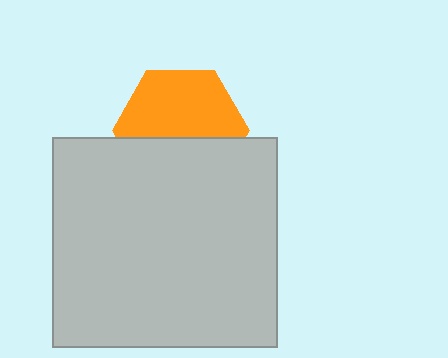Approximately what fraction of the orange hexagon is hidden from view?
Roughly 42% of the orange hexagon is hidden behind the light gray rectangle.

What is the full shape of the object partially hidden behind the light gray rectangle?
The partially hidden object is an orange hexagon.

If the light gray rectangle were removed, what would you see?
You would see the complete orange hexagon.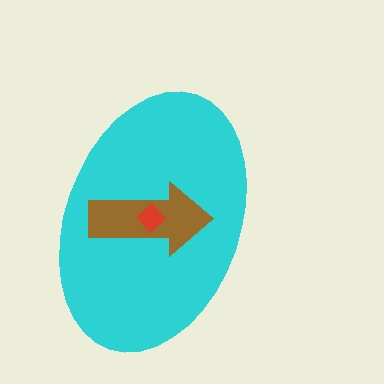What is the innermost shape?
The red diamond.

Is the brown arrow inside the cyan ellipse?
Yes.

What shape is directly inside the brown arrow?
The red diamond.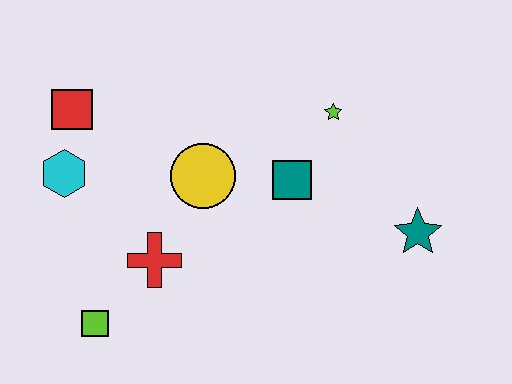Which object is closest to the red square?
The cyan hexagon is closest to the red square.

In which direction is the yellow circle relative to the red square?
The yellow circle is to the right of the red square.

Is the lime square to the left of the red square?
No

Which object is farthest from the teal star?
The red square is farthest from the teal star.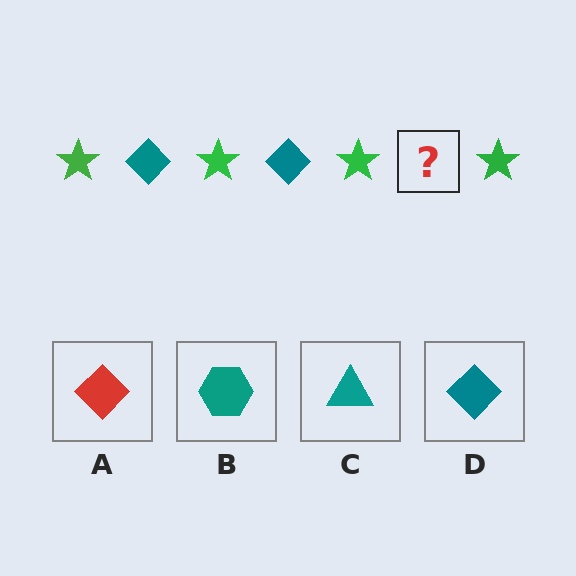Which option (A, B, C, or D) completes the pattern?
D.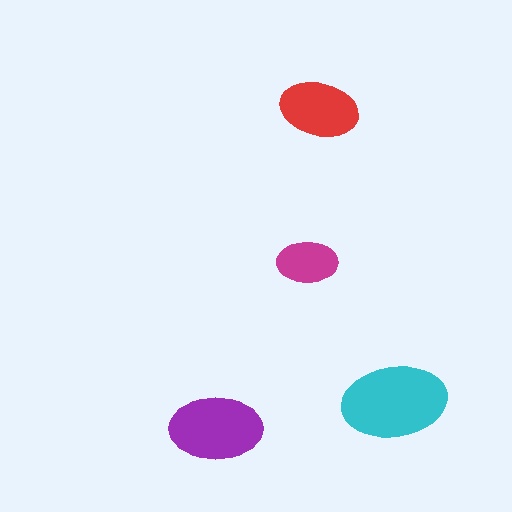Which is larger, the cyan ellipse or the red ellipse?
The cyan one.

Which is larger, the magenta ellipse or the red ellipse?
The red one.